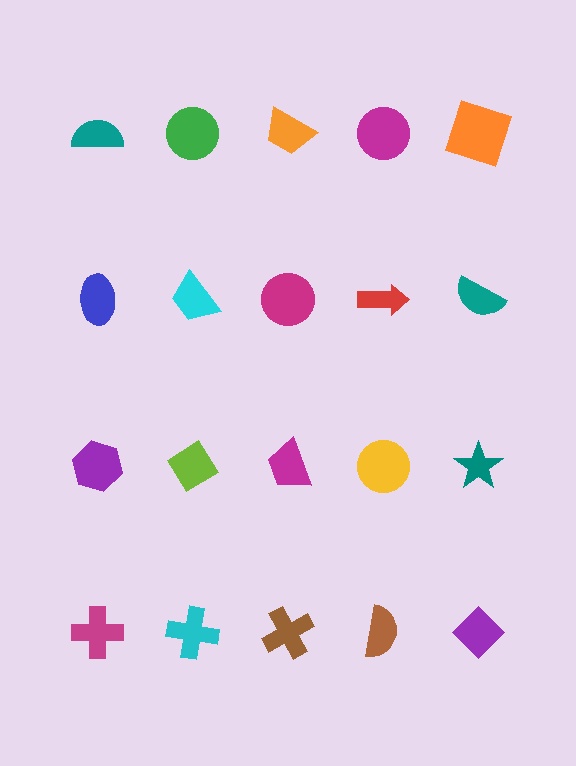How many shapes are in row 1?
5 shapes.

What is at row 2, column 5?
A teal semicircle.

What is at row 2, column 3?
A magenta circle.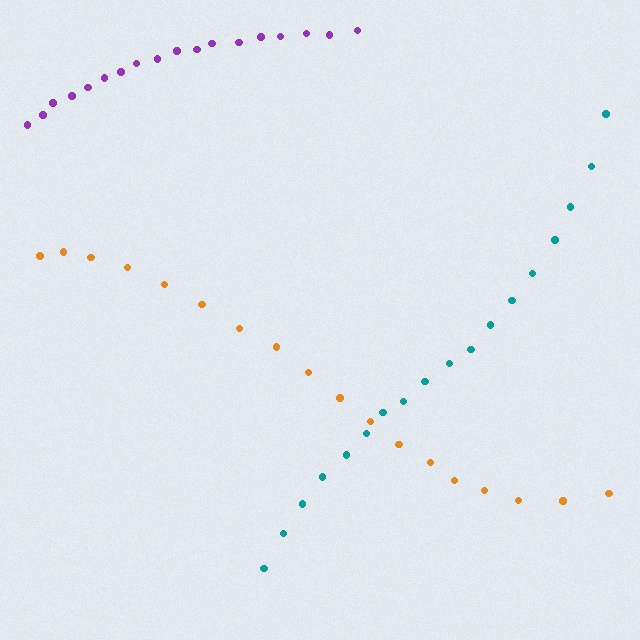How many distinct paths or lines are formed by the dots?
There are 3 distinct paths.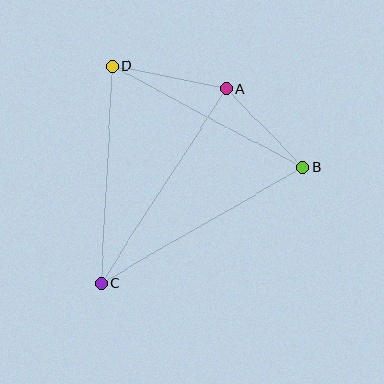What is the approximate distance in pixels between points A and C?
The distance between A and C is approximately 232 pixels.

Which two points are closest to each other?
Points A and B are closest to each other.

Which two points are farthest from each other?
Points B and C are farthest from each other.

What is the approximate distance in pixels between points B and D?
The distance between B and D is approximately 215 pixels.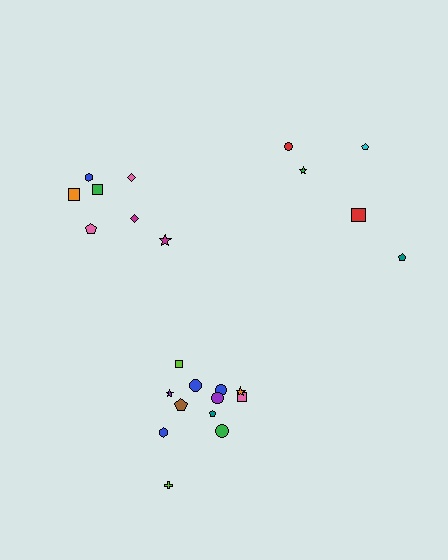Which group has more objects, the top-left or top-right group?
The top-left group.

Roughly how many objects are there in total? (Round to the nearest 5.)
Roughly 25 objects in total.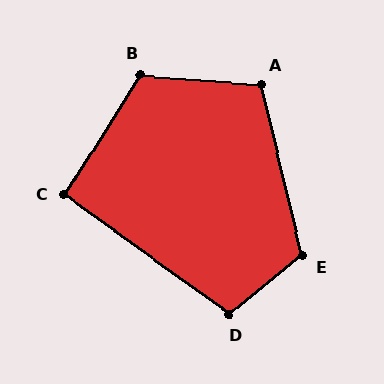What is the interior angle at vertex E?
Approximately 115 degrees (obtuse).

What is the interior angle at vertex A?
Approximately 108 degrees (obtuse).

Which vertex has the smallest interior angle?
C, at approximately 94 degrees.